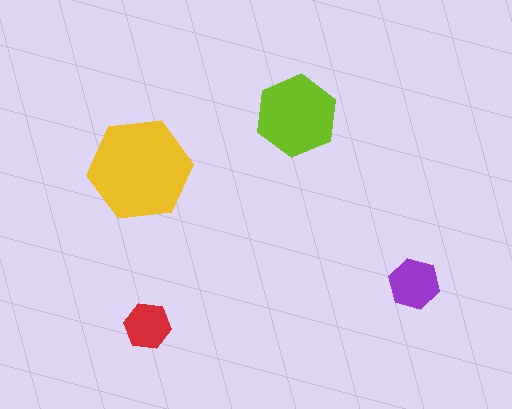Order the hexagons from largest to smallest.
the yellow one, the lime one, the purple one, the red one.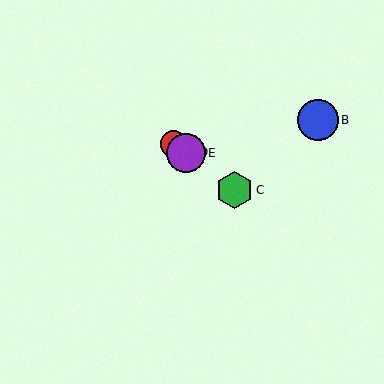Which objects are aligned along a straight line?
Objects A, C, D, E are aligned along a straight line.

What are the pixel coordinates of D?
Object D is at (185, 152).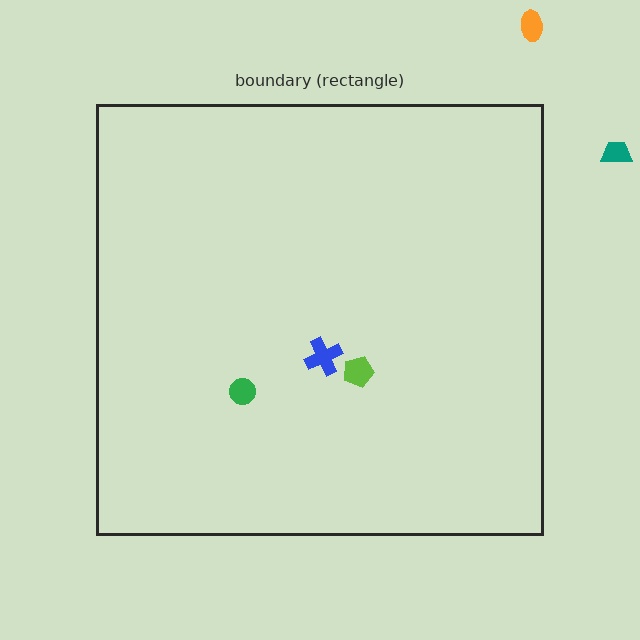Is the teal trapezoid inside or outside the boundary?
Outside.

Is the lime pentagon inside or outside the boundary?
Inside.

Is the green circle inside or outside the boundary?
Inside.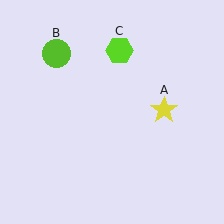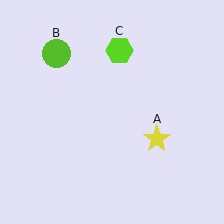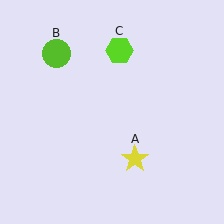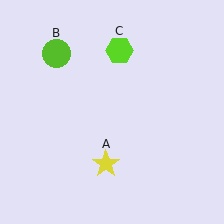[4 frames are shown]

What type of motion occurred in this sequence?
The yellow star (object A) rotated clockwise around the center of the scene.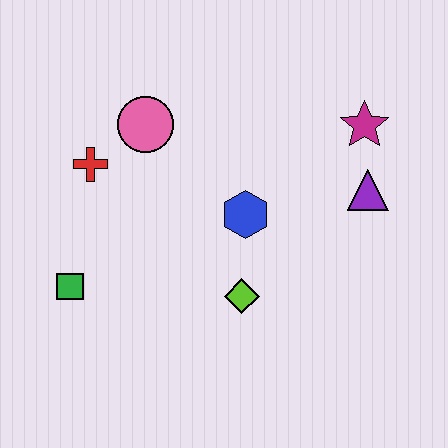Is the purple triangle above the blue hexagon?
Yes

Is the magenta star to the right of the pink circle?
Yes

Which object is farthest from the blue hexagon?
The green square is farthest from the blue hexagon.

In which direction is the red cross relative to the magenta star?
The red cross is to the left of the magenta star.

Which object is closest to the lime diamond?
The blue hexagon is closest to the lime diamond.